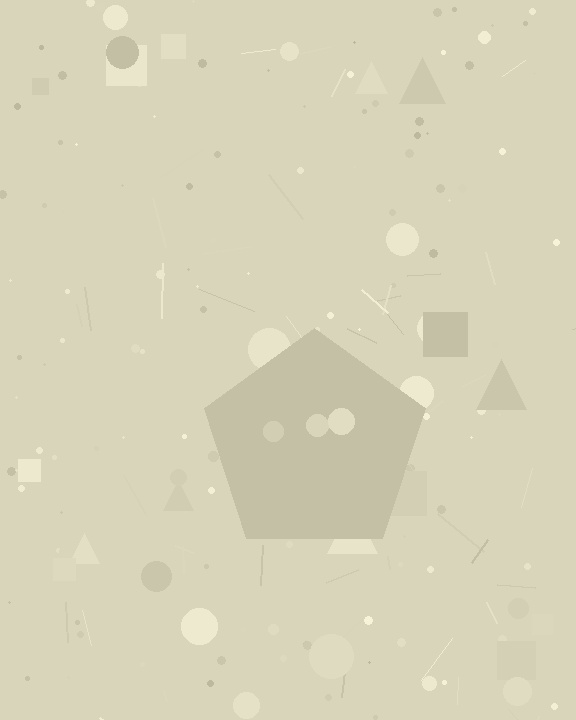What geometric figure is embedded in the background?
A pentagon is embedded in the background.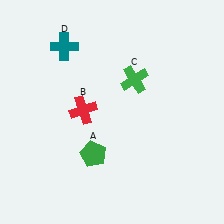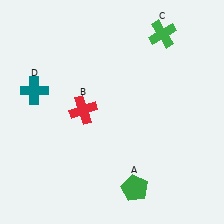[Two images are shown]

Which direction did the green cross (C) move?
The green cross (C) moved up.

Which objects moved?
The objects that moved are: the green pentagon (A), the green cross (C), the teal cross (D).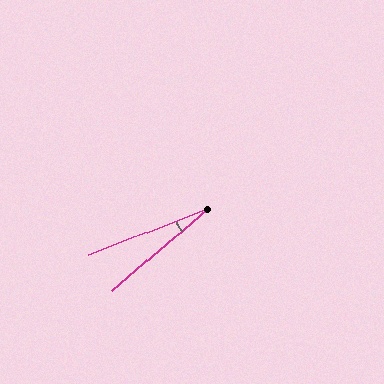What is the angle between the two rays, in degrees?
Approximately 19 degrees.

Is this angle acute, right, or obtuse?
It is acute.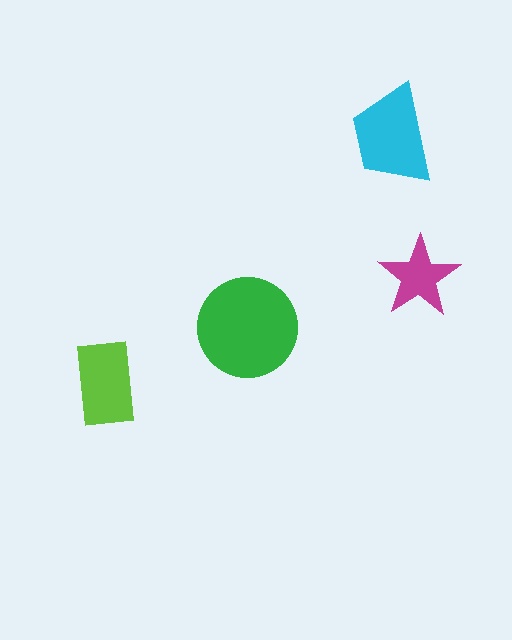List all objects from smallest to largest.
The magenta star, the lime rectangle, the cyan trapezoid, the green circle.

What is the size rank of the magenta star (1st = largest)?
4th.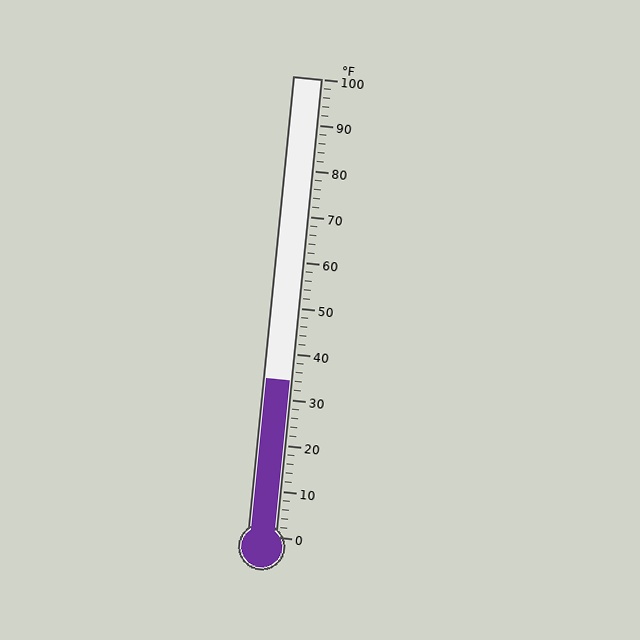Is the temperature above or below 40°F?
The temperature is below 40°F.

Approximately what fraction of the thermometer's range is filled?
The thermometer is filled to approximately 35% of its range.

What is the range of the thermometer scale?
The thermometer scale ranges from 0°F to 100°F.